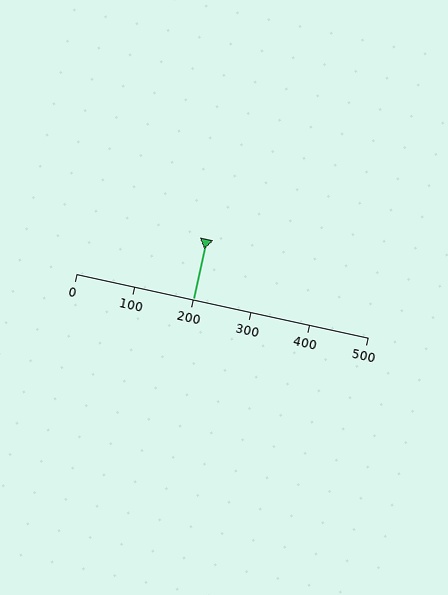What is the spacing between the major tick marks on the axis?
The major ticks are spaced 100 apart.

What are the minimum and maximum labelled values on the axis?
The axis runs from 0 to 500.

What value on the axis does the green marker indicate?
The marker indicates approximately 200.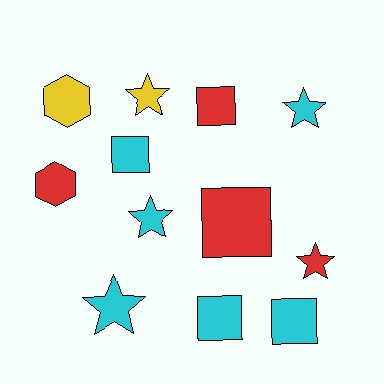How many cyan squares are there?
There are 3 cyan squares.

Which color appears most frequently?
Cyan, with 6 objects.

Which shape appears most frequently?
Star, with 5 objects.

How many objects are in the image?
There are 12 objects.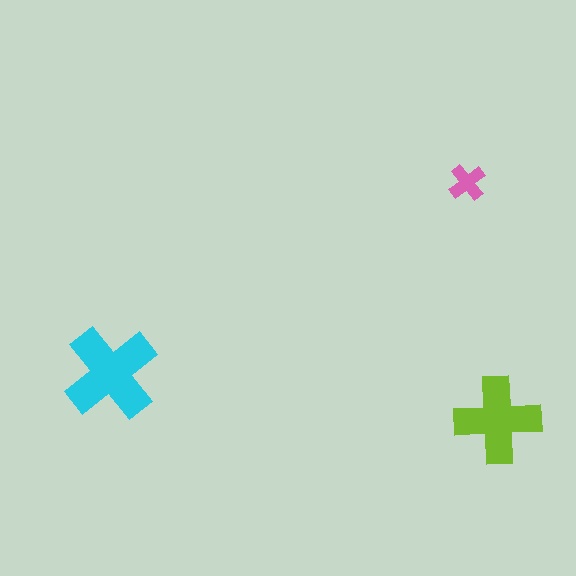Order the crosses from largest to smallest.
the cyan one, the lime one, the pink one.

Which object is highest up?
The pink cross is topmost.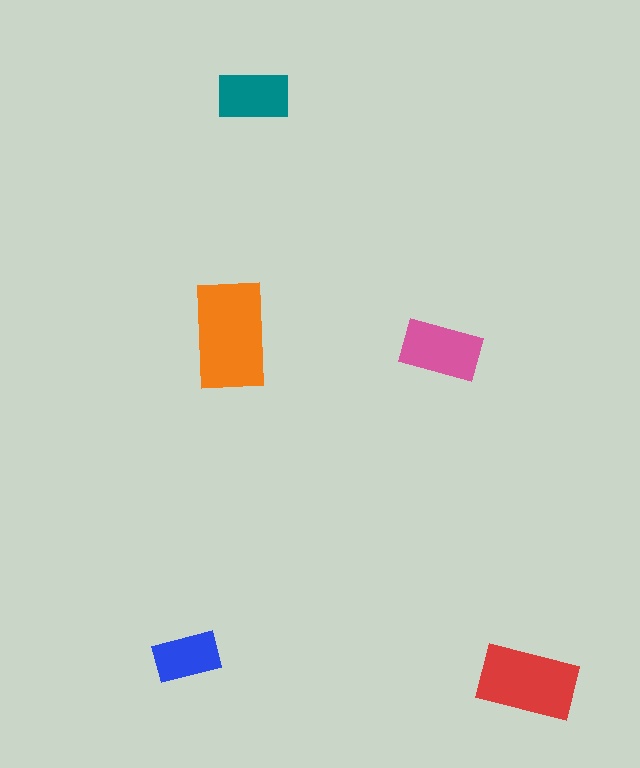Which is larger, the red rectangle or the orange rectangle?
The orange one.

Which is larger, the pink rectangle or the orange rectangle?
The orange one.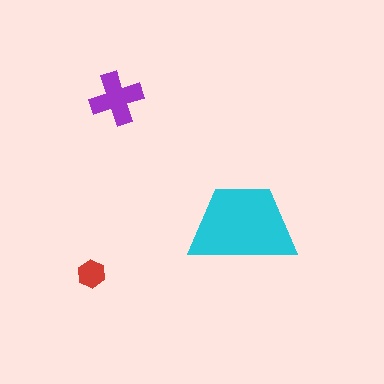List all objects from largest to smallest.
The cyan trapezoid, the purple cross, the red hexagon.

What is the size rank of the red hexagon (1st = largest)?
3rd.